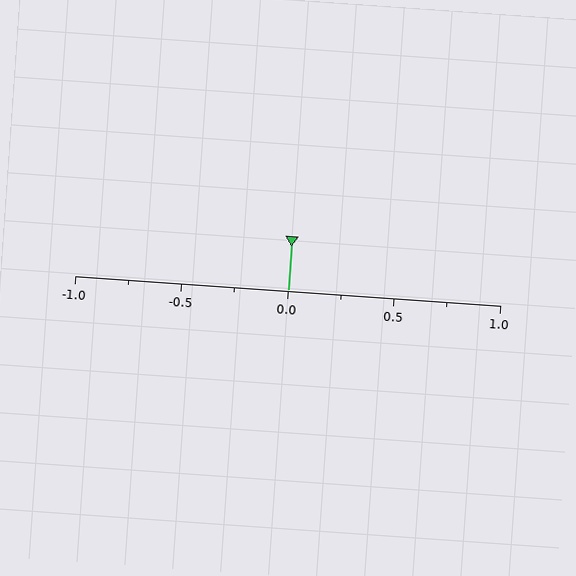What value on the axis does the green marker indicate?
The marker indicates approximately 0.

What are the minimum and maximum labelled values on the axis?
The axis runs from -1.0 to 1.0.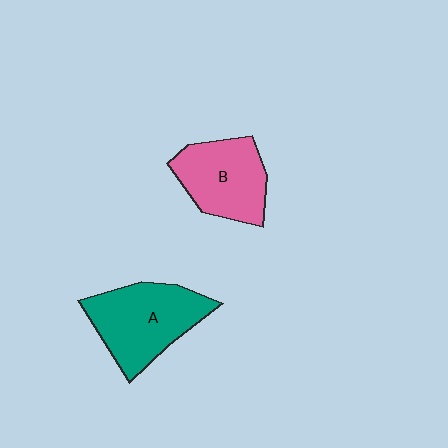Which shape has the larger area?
Shape A (teal).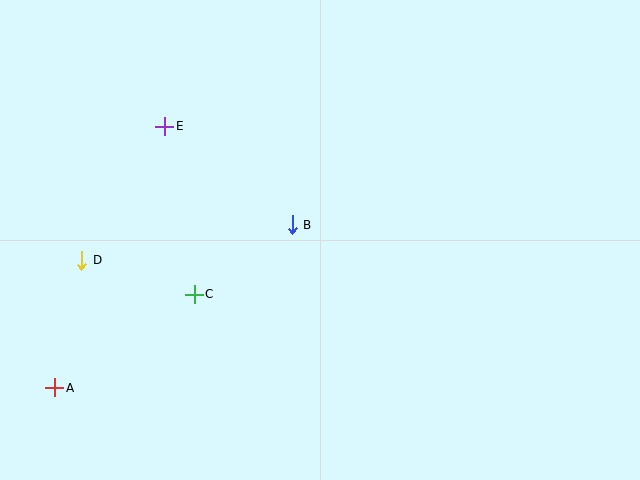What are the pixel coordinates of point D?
Point D is at (82, 260).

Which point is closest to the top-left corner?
Point E is closest to the top-left corner.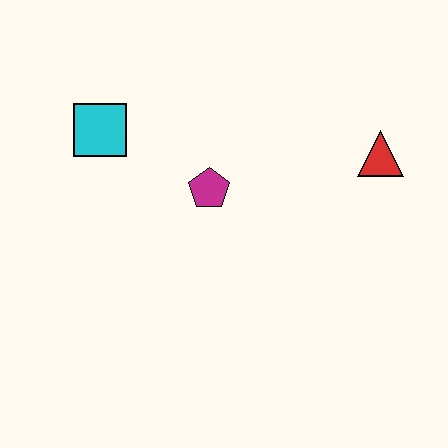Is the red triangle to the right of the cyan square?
Yes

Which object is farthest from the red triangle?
The cyan square is farthest from the red triangle.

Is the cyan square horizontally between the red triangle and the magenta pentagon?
No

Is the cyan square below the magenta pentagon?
No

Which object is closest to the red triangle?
The magenta pentagon is closest to the red triangle.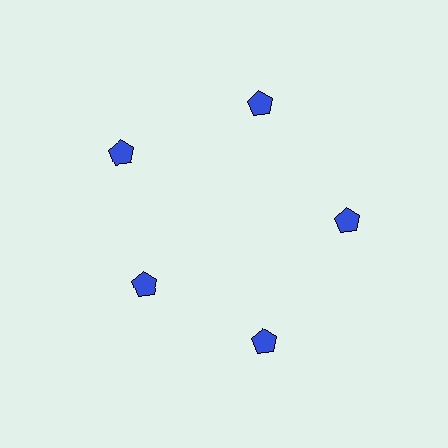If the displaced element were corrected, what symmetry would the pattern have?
It would have 5-fold rotational symmetry — the pattern would map onto itself every 72 degrees.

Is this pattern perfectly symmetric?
No. The 5 blue pentagons are arranged in a ring, but one element near the 8 o'clock position is pulled inward toward the center, breaking the 5-fold rotational symmetry.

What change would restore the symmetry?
The symmetry would be restored by moving it outward, back onto the ring so that all 5 pentagons sit at equal angles and equal distance from the center.